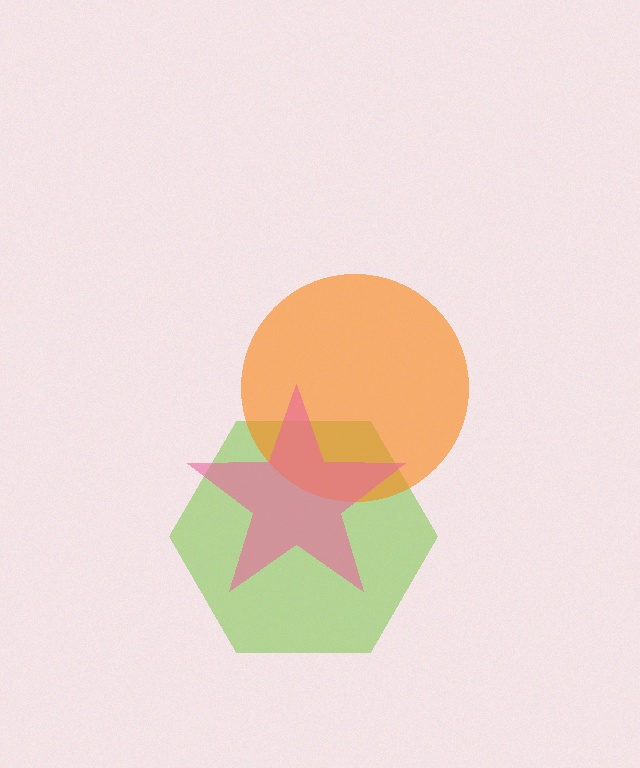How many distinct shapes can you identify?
There are 3 distinct shapes: a lime hexagon, an orange circle, a pink star.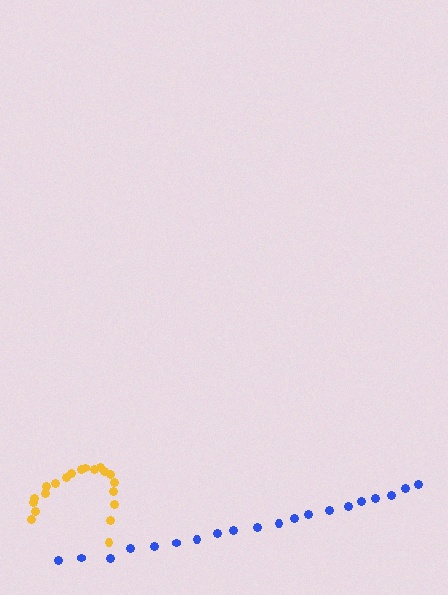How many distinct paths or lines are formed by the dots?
There are 2 distinct paths.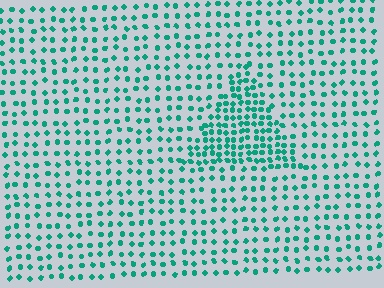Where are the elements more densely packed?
The elements are more densely packed inside the triangle boundary.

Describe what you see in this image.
The image contains small teal elements arranged at two different densities. A triangle-shaped region is visible where the elements are more densely packed than the surrounding area.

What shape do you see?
I see a triangle.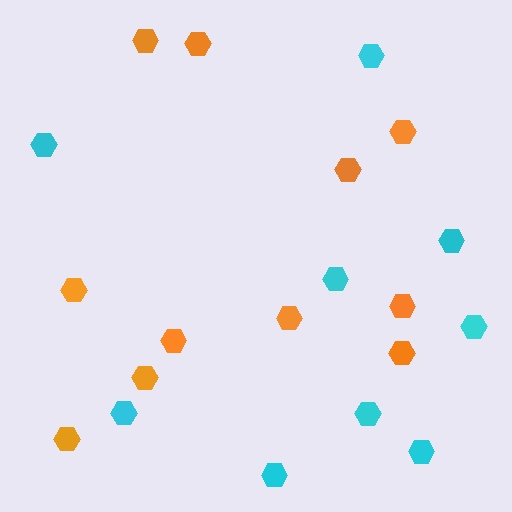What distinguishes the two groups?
There are 2 groups: one group of orange hexagons (11) and one group of cyan hexagons (9).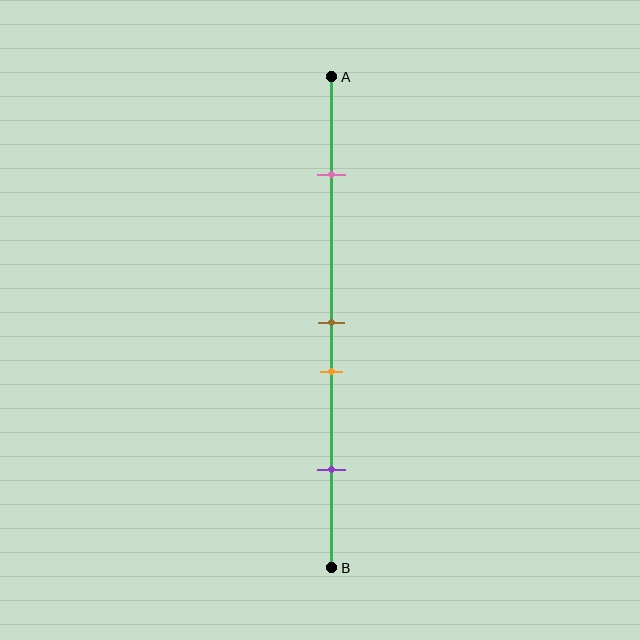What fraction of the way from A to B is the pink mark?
The pink mark is approximately 20% (0.2) of the way from A to B.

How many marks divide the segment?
There are 4 marks dividing the segment.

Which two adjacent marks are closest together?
The brown and orange marks are the closest adjacent pair.